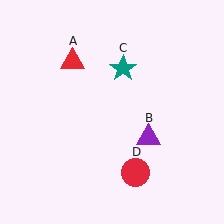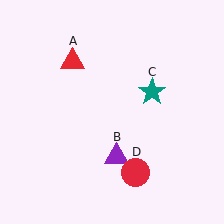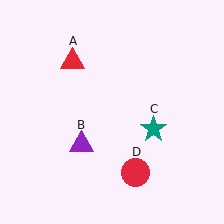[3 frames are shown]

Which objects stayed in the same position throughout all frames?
Red triangle (object A) and red circle (object D) remained stationary.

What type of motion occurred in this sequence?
The purple triangle (object B), teal star (object C) rotated clockwise around the center of the scene.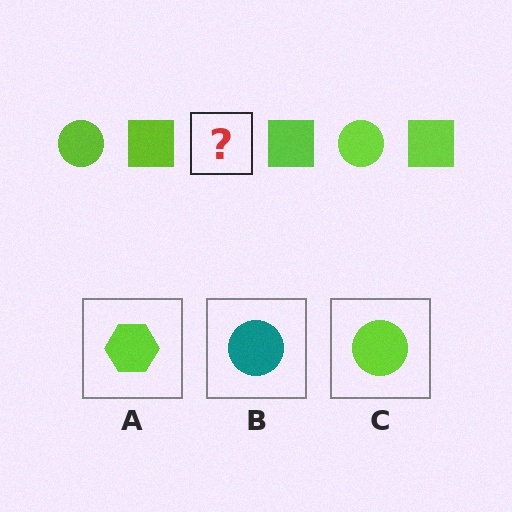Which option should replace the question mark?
Option C.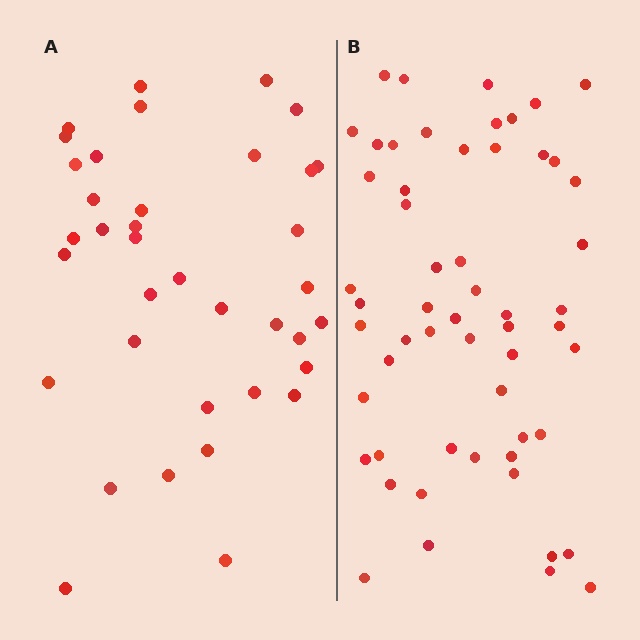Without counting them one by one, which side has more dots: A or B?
Region B (the right region) has more dots.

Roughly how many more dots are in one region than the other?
Region B has approximately 20 more dots than region A.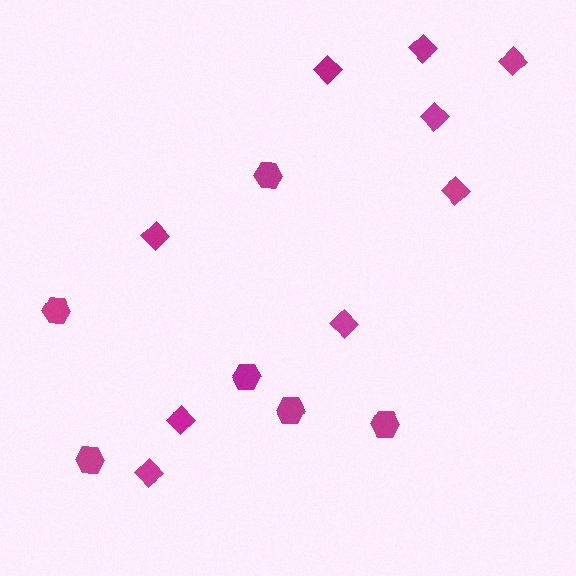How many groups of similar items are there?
There are 2 groups: one group of hexagons (6) and one group of diamonds (9).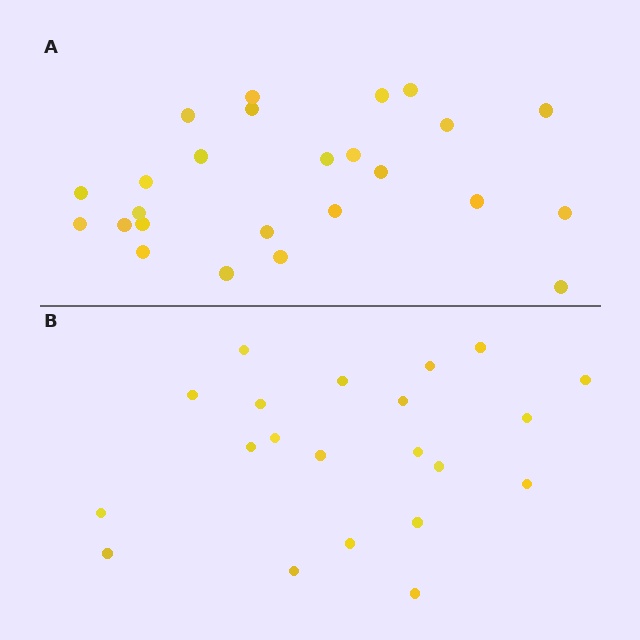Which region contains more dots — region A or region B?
Region A (the top region) has more dots.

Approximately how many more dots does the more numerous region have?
Region A has about 4 more dots than region B.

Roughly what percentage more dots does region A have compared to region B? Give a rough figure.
About 20% more.